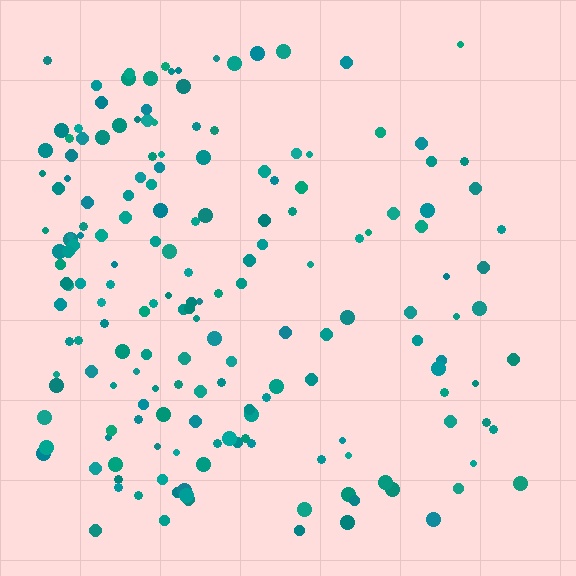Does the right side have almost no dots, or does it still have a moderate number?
Still a moderate number, just noticeably fewer than the left.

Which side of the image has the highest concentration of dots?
The left.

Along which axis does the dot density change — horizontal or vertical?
Horizontal.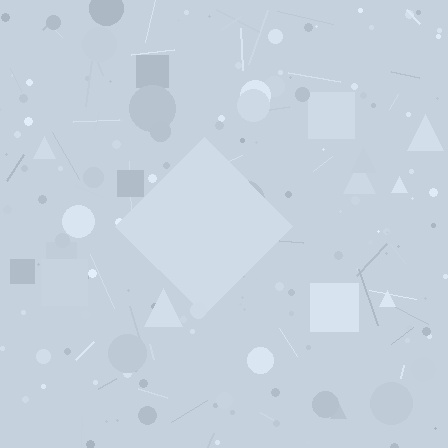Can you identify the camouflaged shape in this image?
The camouflaged shape is a diamond.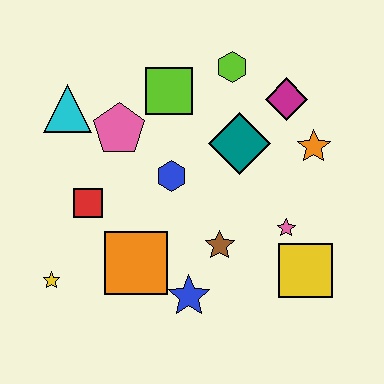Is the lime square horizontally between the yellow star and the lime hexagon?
Yes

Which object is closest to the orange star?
The magenta diamond is closest to the orange star.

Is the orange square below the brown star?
Yes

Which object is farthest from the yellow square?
The cyan triangle is farthest from the yellow square.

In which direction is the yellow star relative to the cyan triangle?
The yellow star is below the cyan triangle.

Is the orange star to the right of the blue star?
Yes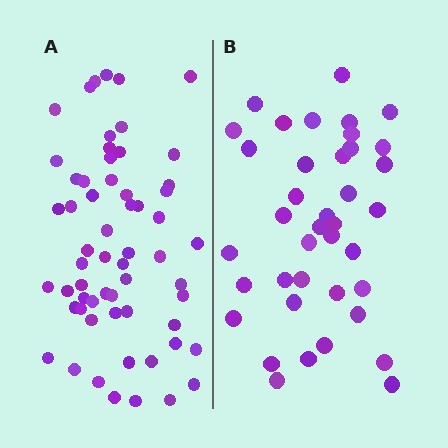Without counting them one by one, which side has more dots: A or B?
Region A (the left region) has more dots.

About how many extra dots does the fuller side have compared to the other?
Region A has approximately 20 more dots than region B.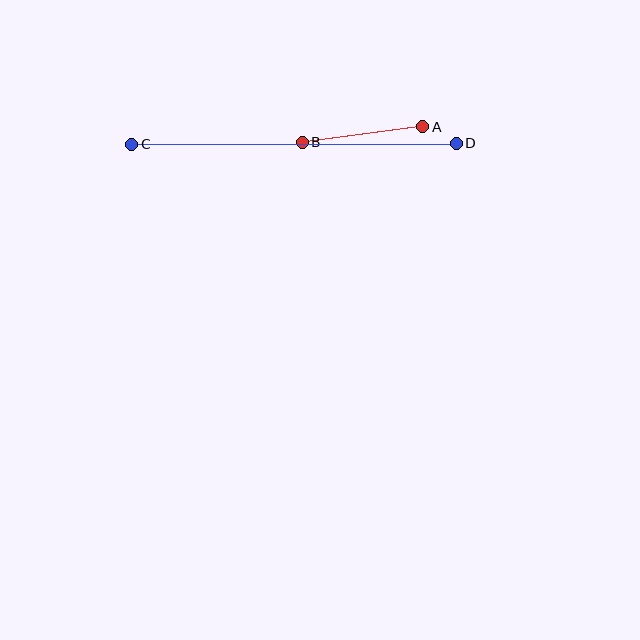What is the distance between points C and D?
The distance is approximately 325 pixels.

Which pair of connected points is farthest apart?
Points C and D are farthest apart.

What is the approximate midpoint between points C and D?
The midpoint is at approximately (294, 144) pixels.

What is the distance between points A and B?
The distance is approximately 122 pixels.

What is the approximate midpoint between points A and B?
The midpoint is at approximately (363, 135) pixels.